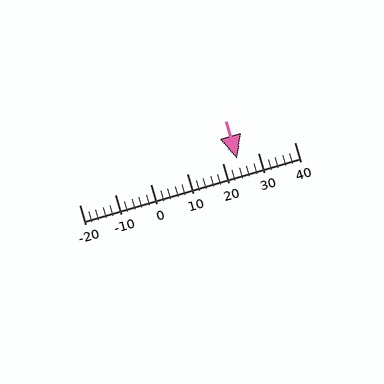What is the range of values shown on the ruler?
The ruler shows values from -20 to 40.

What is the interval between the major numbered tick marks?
The major tick marks are spaced 10 units apart.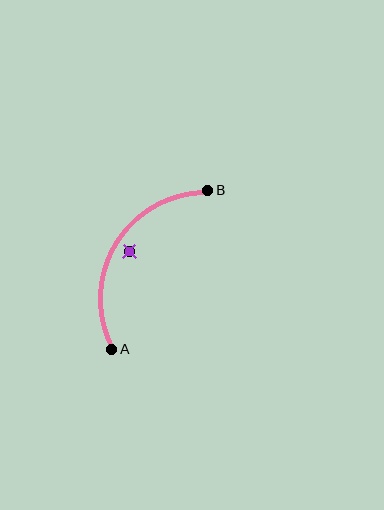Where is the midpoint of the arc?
The arc midpoint is the point on the curve farthest from the straight line joining A and B. It sits to the left of that line.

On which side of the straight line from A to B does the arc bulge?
The arc bulges to the left of the straight line connecting A and B.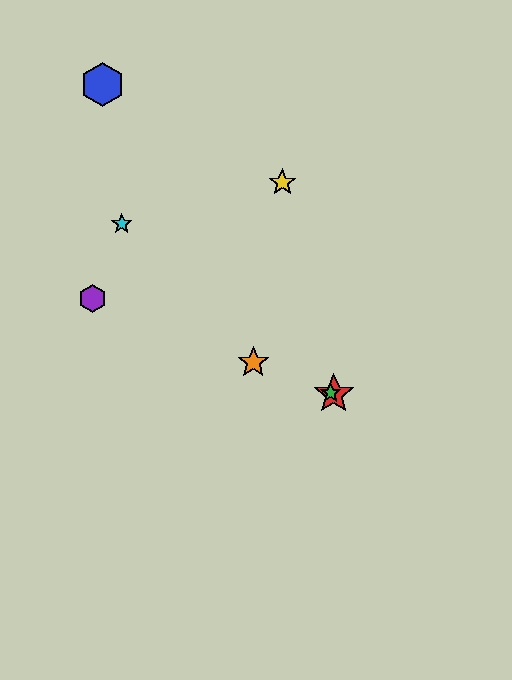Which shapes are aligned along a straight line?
The red star, the green star, the purple hexagon, the orange star are aligned along a straight line.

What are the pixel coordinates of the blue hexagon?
The blue hexagon is at (103, 84).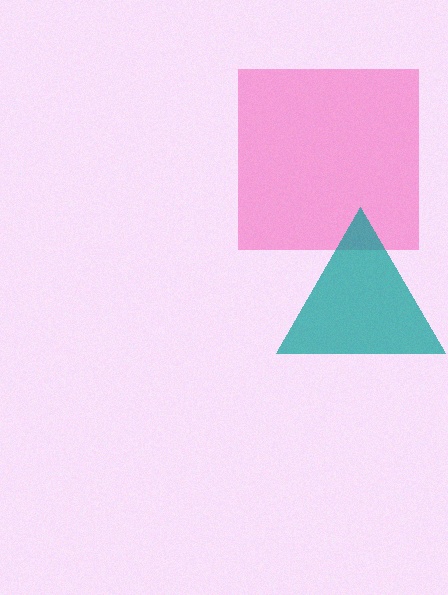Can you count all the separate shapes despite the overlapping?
Yes, there are 2 separate shapes.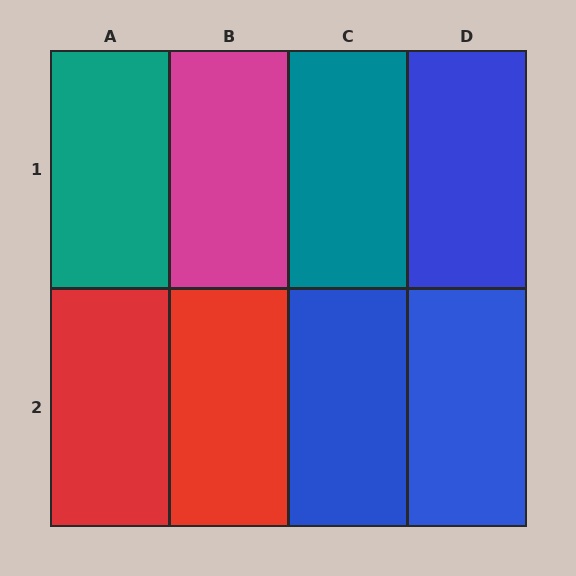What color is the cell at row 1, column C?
Teal.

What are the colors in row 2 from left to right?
Red, red, blue, blue.